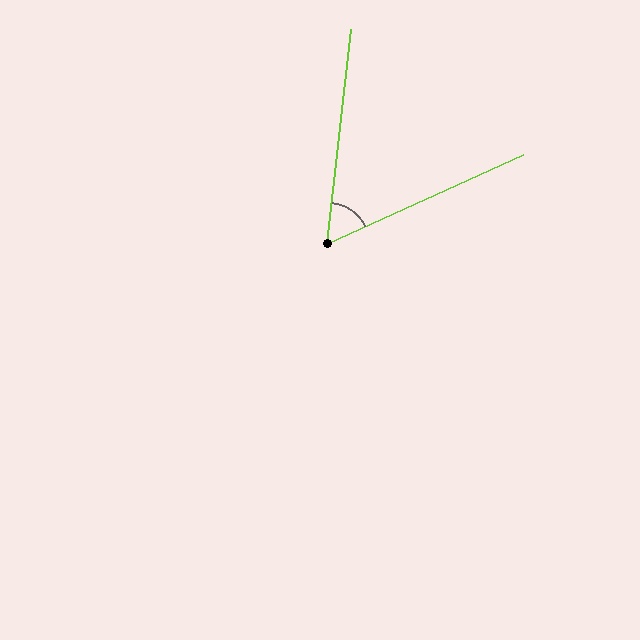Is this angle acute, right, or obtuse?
It is acute.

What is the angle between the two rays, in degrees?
Approximately 59 degrees.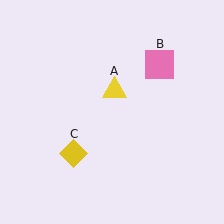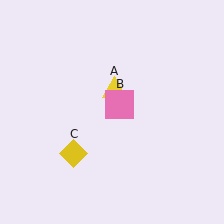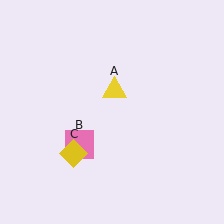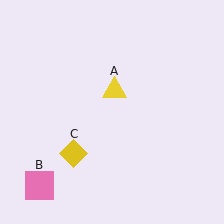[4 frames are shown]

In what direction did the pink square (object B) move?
The pink square (object B) moved down and to the left.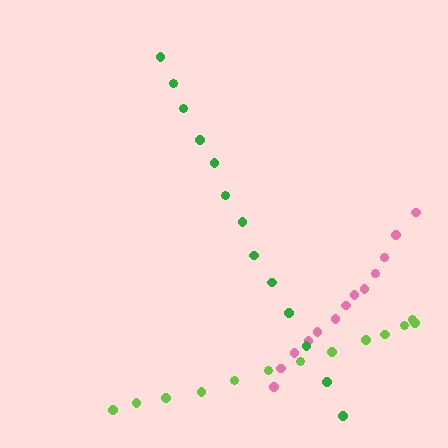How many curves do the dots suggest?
There are 3 distinct paths.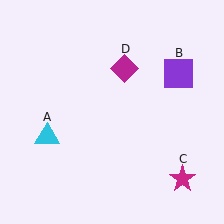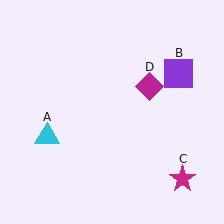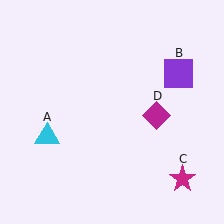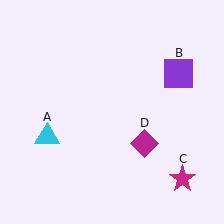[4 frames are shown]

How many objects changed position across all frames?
1 object changed position: magenta diamond (object D).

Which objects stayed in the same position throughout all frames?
Cyan triangle (object A) and purple square (object B) and magenta star (object C) remained stationary.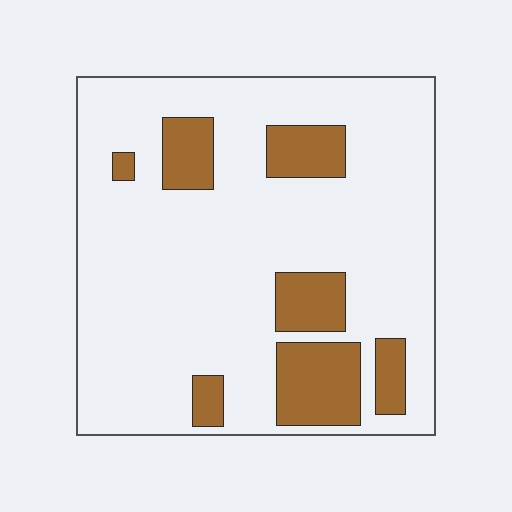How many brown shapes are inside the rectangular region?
7.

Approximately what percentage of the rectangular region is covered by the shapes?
Approximately 20%.